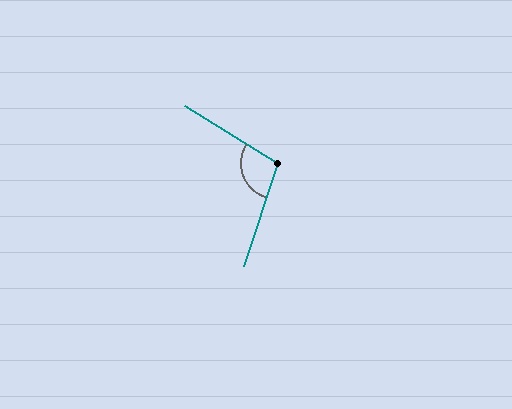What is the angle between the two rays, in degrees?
Approximately 104 degrees.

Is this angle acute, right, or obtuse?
It is obtuse.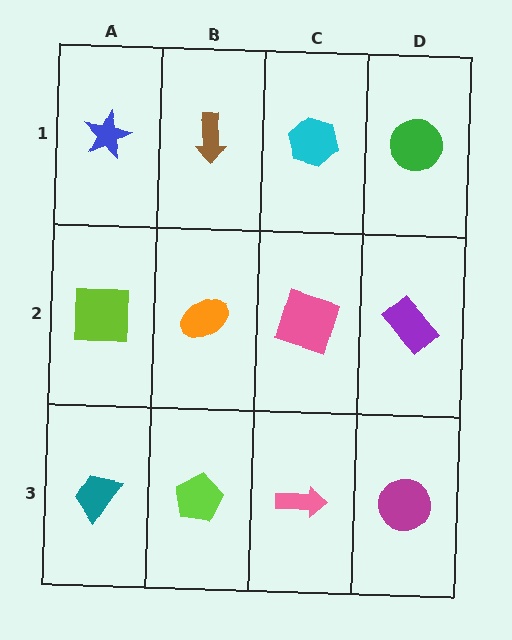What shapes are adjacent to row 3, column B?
An orange ellipse (row 2, column B), a teal trapezoid (row 3, column A), a pink arrow (row 3, column C).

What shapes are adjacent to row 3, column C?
A pink square (row 2, column C), a lime pentagon (row 3, column B), a magenta circle (row 3, column D).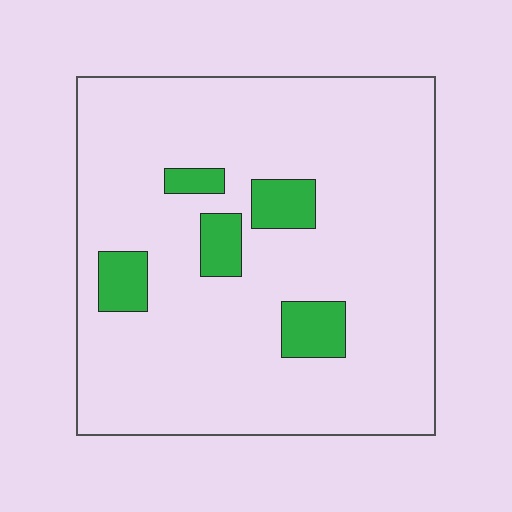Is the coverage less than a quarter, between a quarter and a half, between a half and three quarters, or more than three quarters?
Less than a quarter.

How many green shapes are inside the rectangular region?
5.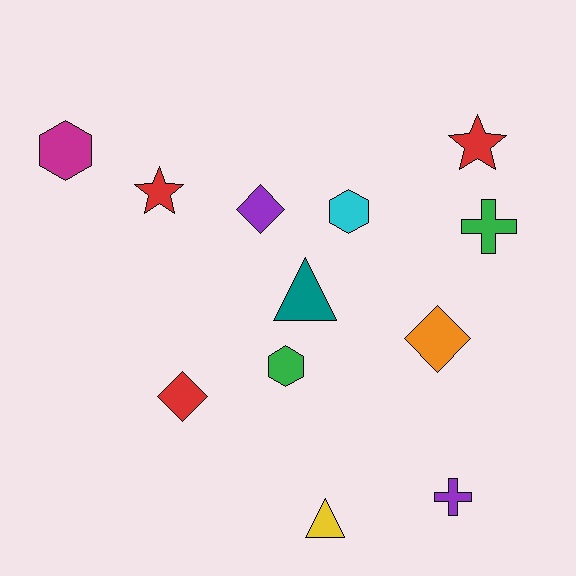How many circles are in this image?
There are no circles.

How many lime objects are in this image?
There are no lime objects.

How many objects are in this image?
There are 12 objects.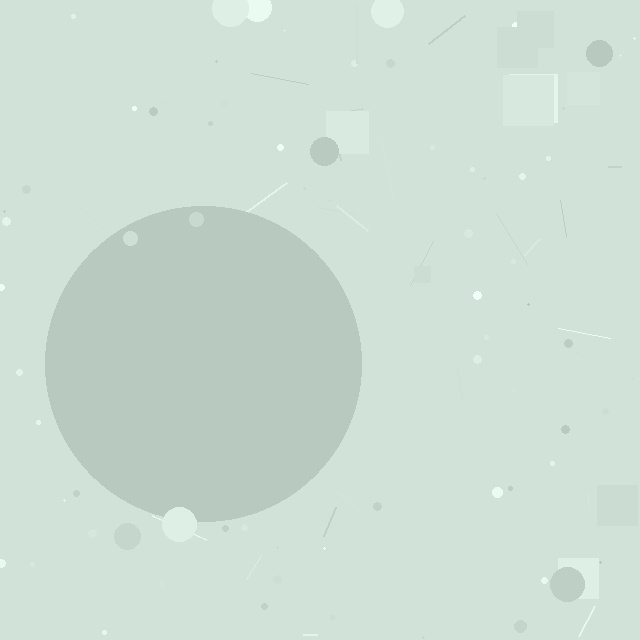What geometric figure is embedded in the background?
A circle is embedded in the background.